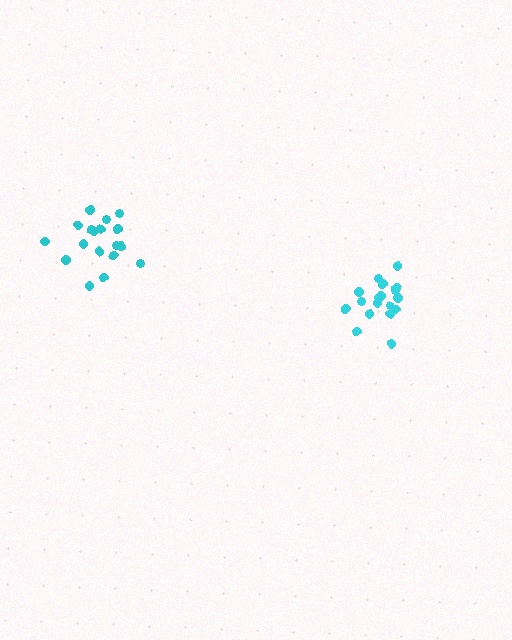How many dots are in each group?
Group 1: 18 dots, Group 2: 20 dots (38 total).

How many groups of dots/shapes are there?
There are 2 groups.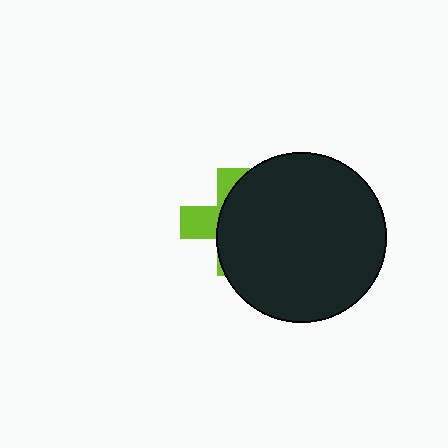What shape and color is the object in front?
The object in front is a black circle.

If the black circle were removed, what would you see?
You would see the complete lime cross.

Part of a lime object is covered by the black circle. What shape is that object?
It is a cross.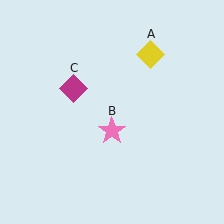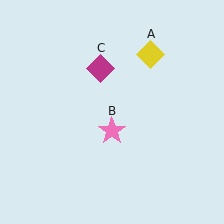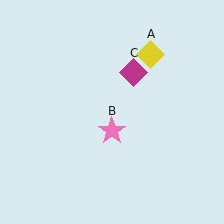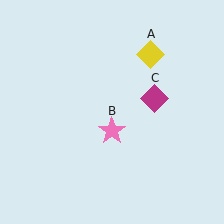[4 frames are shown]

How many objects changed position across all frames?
1 object changed position: magenta diamond (object C).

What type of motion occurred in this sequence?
The magenta diamond (object C) rotated clockwise around the center of the scene.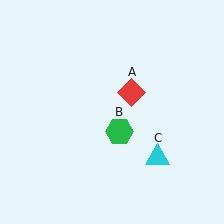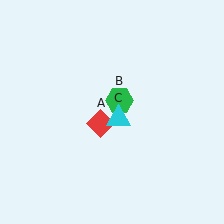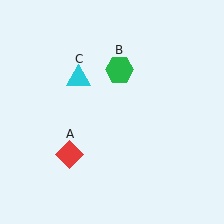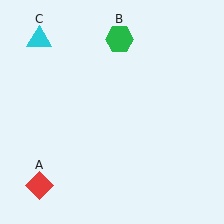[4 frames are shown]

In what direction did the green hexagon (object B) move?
The green hexagon (object B) moved up.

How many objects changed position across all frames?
3 objects changed position: red diamond (object A), green hexagon (object B), cyan triangle (object C).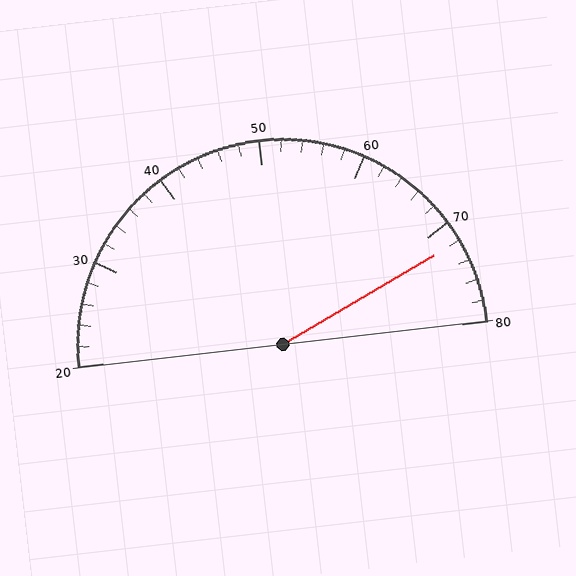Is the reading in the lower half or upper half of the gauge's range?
The reading is in the upper half of the range (20 to 80).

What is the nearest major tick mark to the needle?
The nearest major tick mark is 70.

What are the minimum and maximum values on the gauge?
The gauge ranges from 20 to 80.